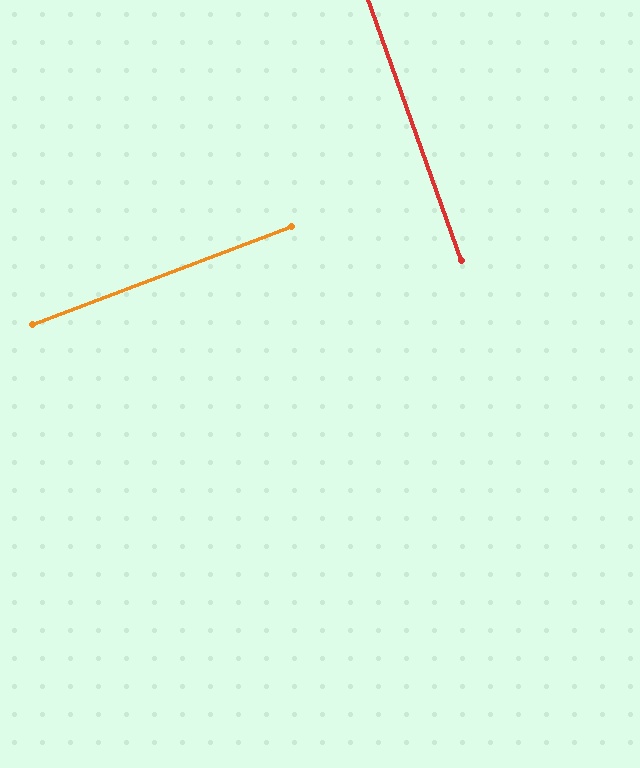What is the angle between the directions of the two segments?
Approximately 89 degrees.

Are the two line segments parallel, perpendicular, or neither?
Perpendicular — they meet at approximately 89°.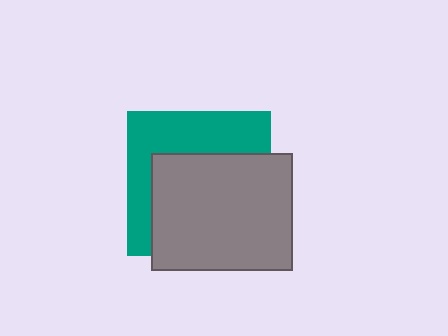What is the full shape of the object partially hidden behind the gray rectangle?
The partially hidden object is a teal square.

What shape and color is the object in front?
The object in front is a gray rectangle.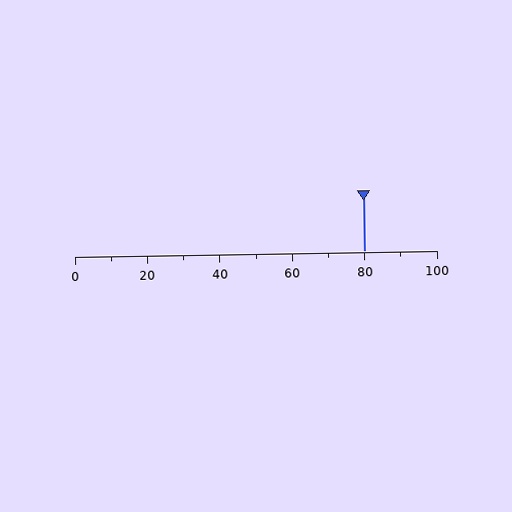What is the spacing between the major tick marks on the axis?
The major ticks are spaced 20 apart.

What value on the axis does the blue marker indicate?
The marker indicates approximately 80.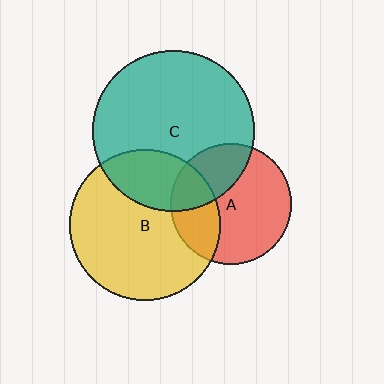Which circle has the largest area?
Circle C (teal).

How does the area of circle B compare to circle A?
Approximately 1.6 times.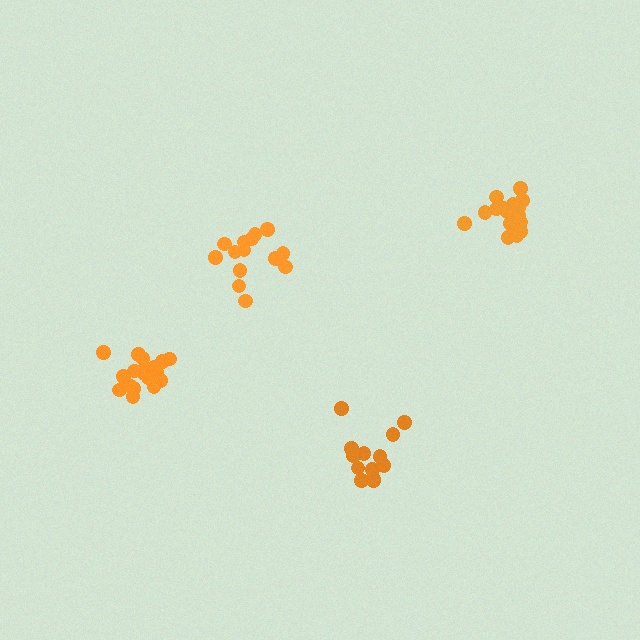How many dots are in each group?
Group 1: 14 dots, Group 2: 18 dots, Group 3: 13 dots, Group 4: 18 dots (63 total).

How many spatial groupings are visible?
There are 4 spatial groupings.